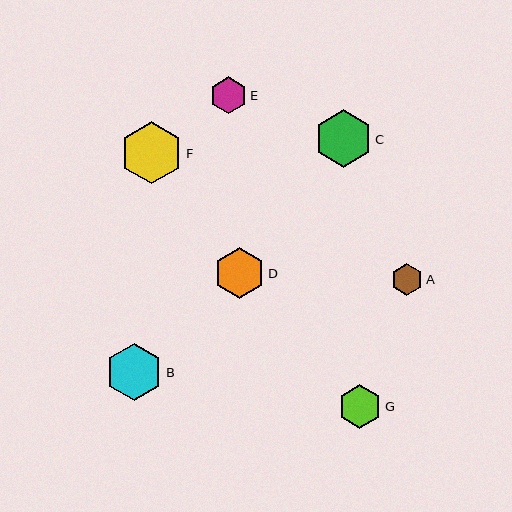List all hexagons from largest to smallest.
From largest to smallest: F, C, B, D, G, E, A.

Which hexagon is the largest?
Hexagon F is the largest with a size of approximately 62 pixels.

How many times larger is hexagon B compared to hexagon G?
Hexagon B is approximately 1.3 times the size of hexagon G.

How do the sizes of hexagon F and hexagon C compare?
Hexagon F and hexagon C are approximately the same size.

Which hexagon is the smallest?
Hexagon A is the smallest with a size of approximately 32 pixels.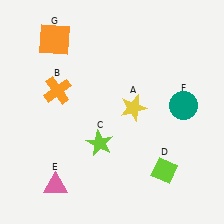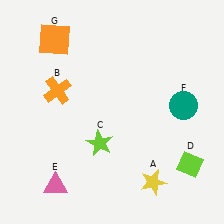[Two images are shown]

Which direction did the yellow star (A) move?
The yellow star (A) moved down.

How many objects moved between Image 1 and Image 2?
2 objects moved between the two images.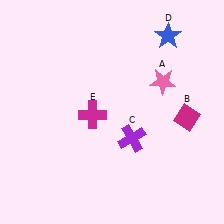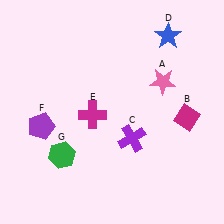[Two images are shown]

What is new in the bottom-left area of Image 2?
A green hexagon (G) was added in the bottom-left area of Image 2.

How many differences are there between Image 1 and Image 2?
There are 2 differences between the two images.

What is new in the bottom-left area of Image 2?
A purple pentagon (F) was added in the bottom-left area of Image 2.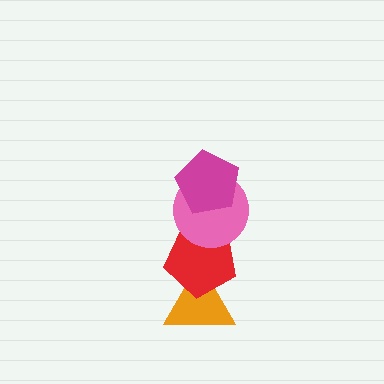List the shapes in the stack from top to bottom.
From top to bottom: the magenta pentagon, the pink circle, the red pentagon, the orange triangle.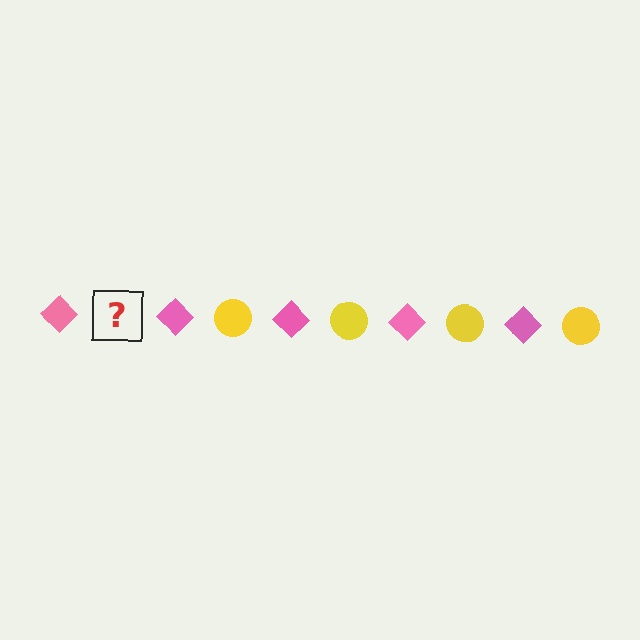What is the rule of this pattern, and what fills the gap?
The rule is that the pattern alternates between pink diamond and yellow circle. The gap should be filled with a yellow circle.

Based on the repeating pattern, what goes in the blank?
The blank should be a yellow circle.